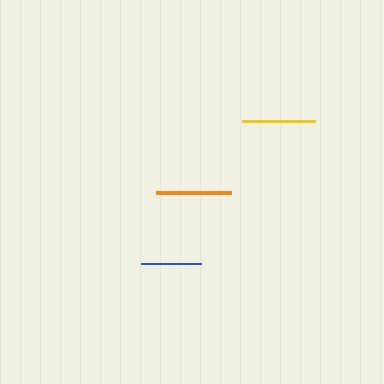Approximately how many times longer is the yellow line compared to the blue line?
The yellow line is approximately 1.2 times the length of the blue line.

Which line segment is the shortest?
The blue line is the shortest at approximately 61 pixels.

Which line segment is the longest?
The orange line is the longest at approximately 75 pixels.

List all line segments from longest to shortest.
From longest to shortest: orange, yellow, blue.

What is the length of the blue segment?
The blue segment is approximately 61 pixels long.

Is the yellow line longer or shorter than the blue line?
The yellow line is longer than the blue line.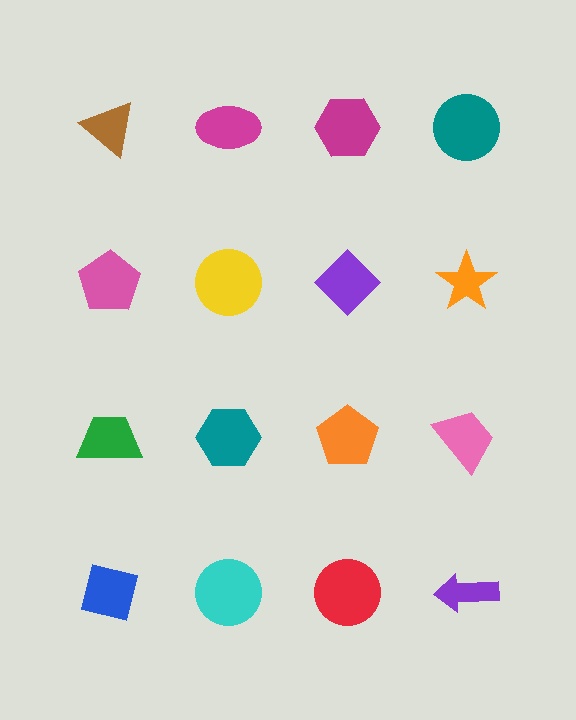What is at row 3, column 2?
A teal hexagon.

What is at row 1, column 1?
A brown triangle.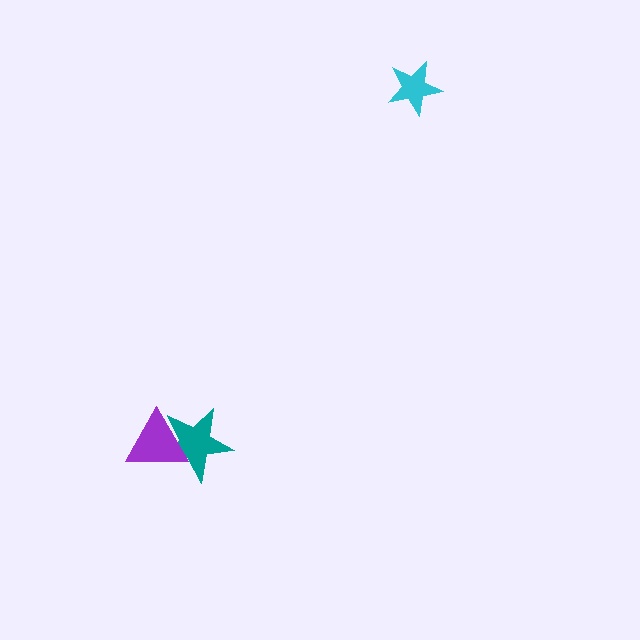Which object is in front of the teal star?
The purple triangle is in front of the teal star.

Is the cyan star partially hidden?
No, no other shape covers it.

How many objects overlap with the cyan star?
0 objects overlap with the cyan star.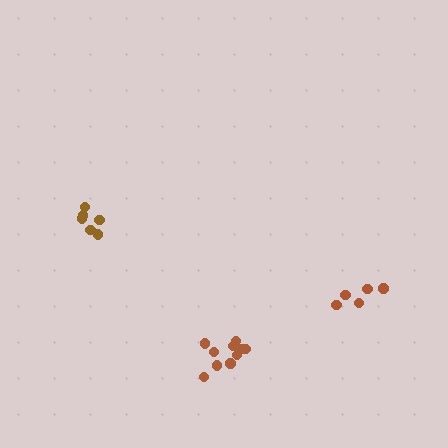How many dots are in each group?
Group 1: 10 dots, Group 2: 7 dots, Group 3: 5 dots (22 total).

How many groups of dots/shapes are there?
There are 3 groups.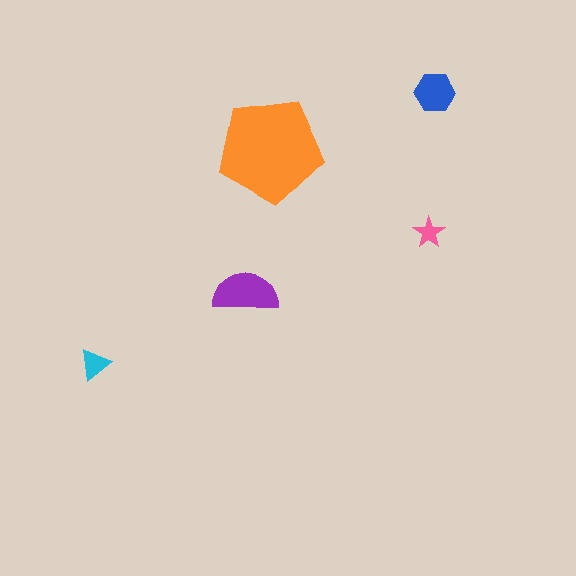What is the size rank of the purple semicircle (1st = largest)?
2nd.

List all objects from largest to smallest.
The orange pentagon, the purple semicircle, the blue hexagon, the cyan triangle, the pink star.